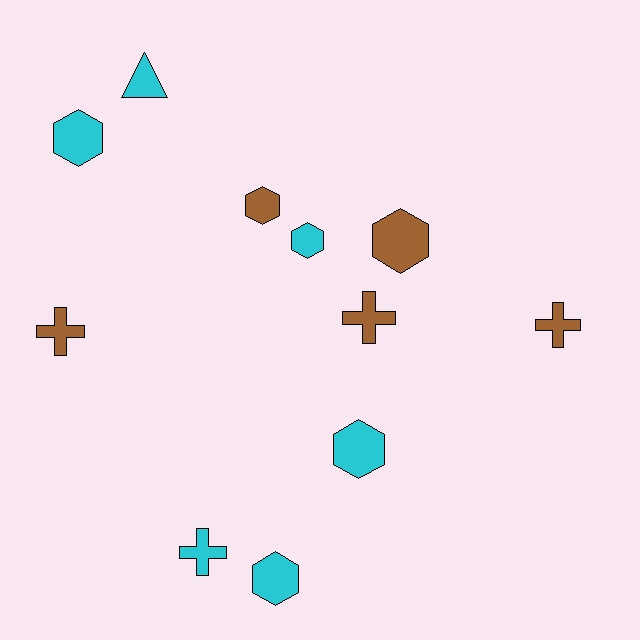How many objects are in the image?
There are 11 objects.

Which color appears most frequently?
Cyan, with 6 objects.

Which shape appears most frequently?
Hexagon, with 6 objects.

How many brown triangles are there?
There are no brown triangles.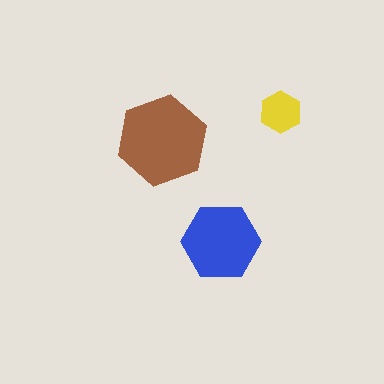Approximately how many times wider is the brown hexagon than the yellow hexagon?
About 2 times wider.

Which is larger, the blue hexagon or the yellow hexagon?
The blue one.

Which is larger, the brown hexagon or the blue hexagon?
The brown one.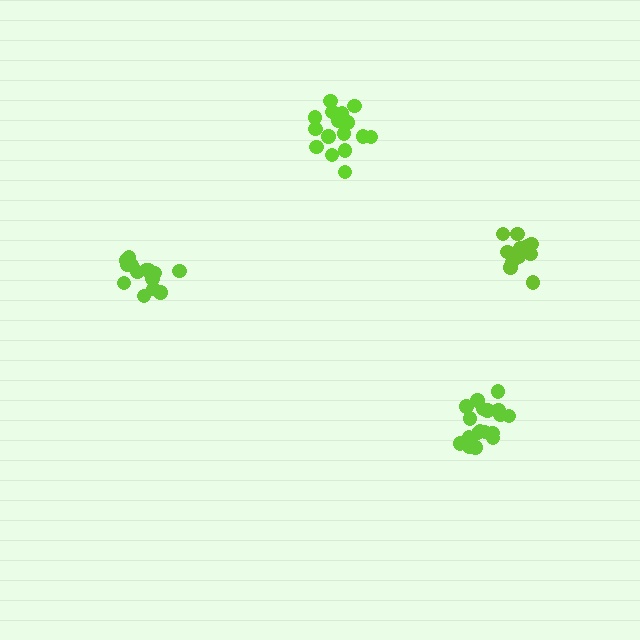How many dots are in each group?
Group 1: 16 dots, Group 2: 18 dots, Group 3: 13 dots, Group 4: 14 dots (61 total).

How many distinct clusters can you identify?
There are 4 distinct clusters.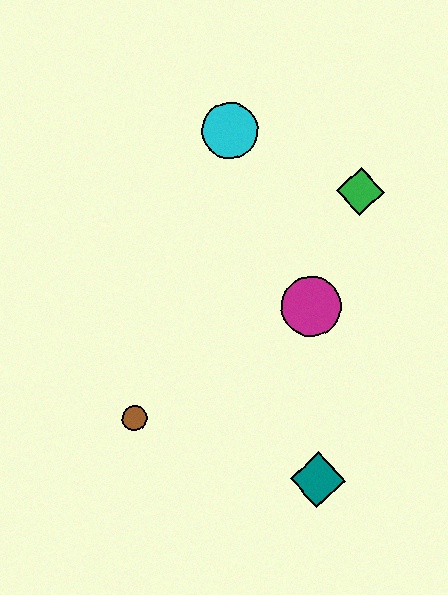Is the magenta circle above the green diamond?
No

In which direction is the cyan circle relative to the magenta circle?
The cyan circle is above the magenta circle.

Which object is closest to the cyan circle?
The green diamond is closest to the cyan circle.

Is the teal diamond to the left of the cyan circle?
No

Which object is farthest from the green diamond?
The brown circle is farthest from the green diamond.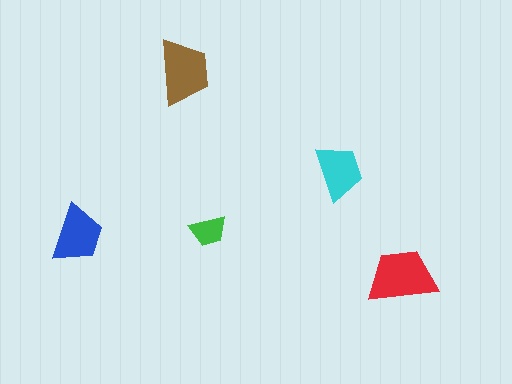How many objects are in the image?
There are 5 objects in the image.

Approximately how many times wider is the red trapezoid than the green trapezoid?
About 2 times wider.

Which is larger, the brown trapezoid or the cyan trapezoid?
The brown one.